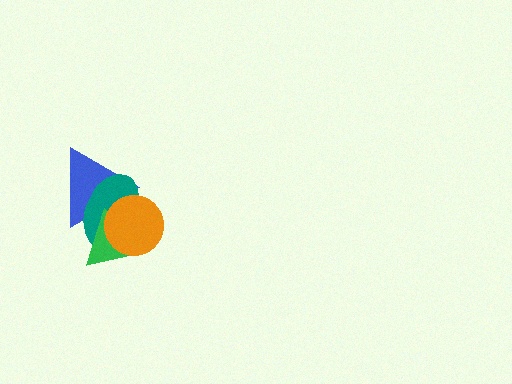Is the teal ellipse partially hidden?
Yes, it is partially covered by another shape.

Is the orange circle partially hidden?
No, no other shape covers it.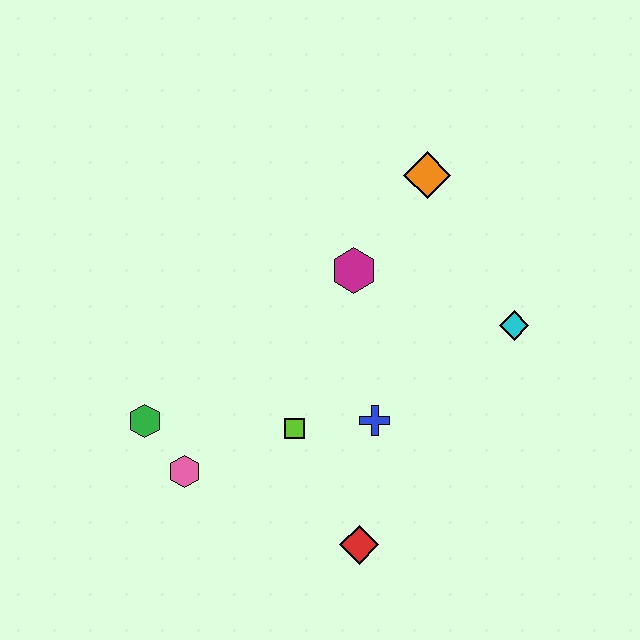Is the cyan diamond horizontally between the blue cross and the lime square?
No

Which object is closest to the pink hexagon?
The green hexagon is closest to the pink hexagon.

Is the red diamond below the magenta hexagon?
Yes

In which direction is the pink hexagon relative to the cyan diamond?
The pink hexagon is to the left of the cyan diamond.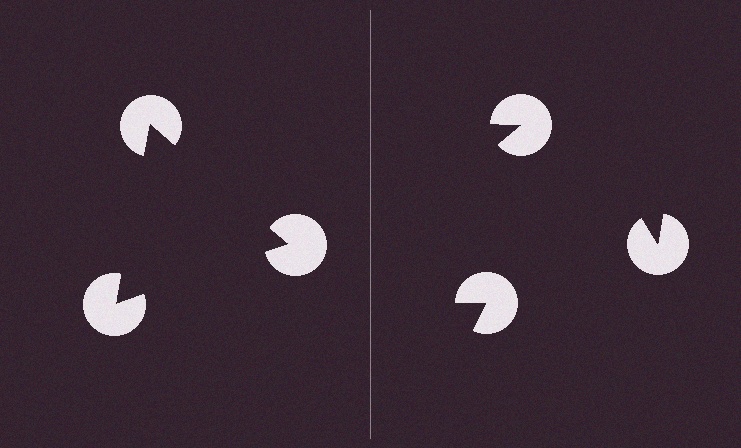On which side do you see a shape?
An illusory triangle appears on the left side. On the right side the wedge cuts are rotated, so no coherent shape forms.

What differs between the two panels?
The pac-man discs are positioned identically on both sides; only the wedge orientations differ. On the left they align to a triangle; on the right they are misaligned.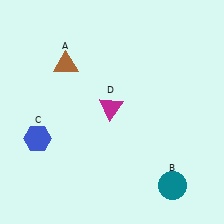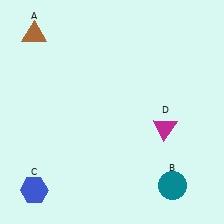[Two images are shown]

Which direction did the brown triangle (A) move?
The brown triangle (A) moved left.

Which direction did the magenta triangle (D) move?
The magenta triangle (D) moved right.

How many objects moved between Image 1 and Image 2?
3 objects moved between the two images.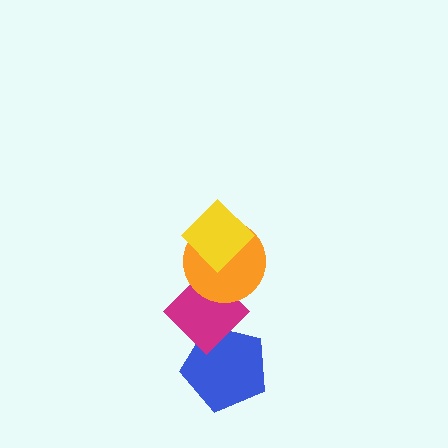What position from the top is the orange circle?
The orange circle is 2nd from the top.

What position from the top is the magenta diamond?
The magenta diamond is 3rd from the top.